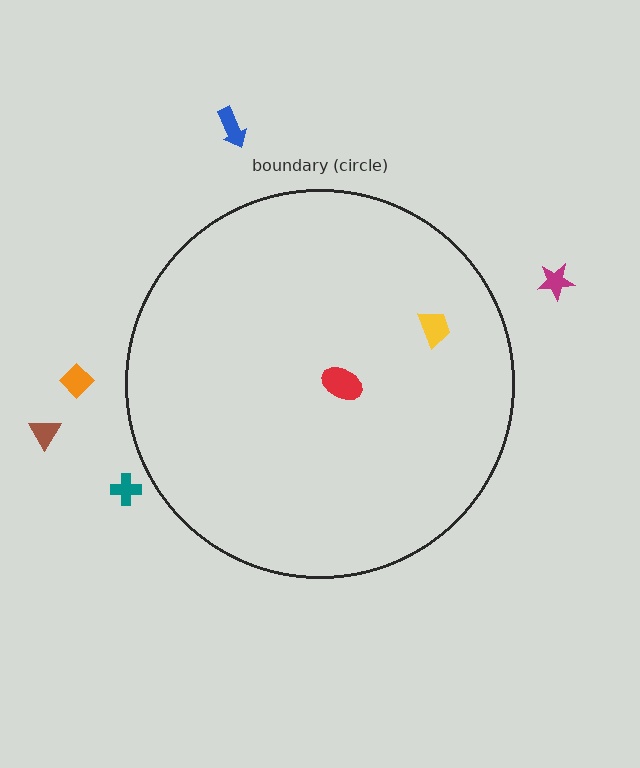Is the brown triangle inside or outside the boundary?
Outside.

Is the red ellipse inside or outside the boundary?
Inside.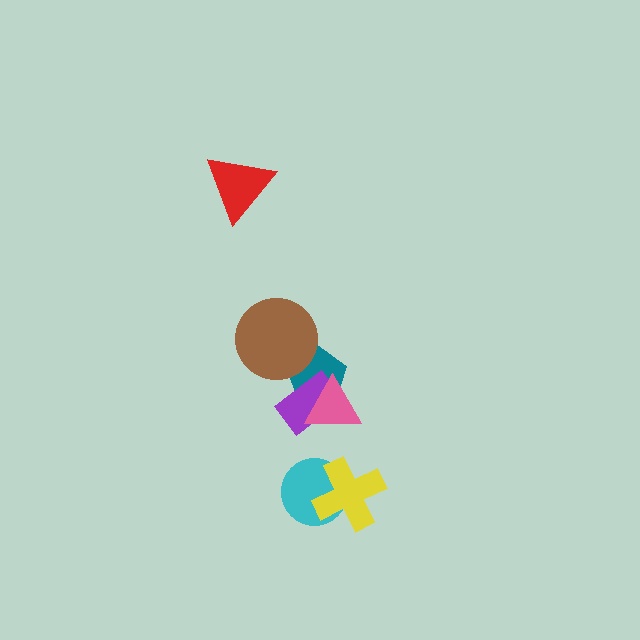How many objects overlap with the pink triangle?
2 objects overlap with the pink triangle.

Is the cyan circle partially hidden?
Yes, it is partially covered by another shape.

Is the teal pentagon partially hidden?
Yes, it is partially covered by another shape.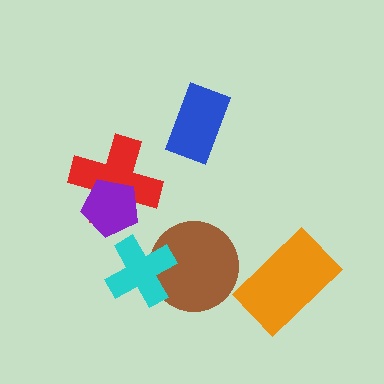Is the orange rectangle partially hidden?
No, no other shape covers it.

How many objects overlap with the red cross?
1 object overlaps with the red cross.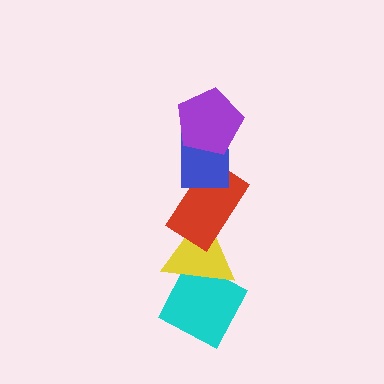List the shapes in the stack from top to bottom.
From top to bottom: the purple pentagon, the blue rectangle, the red rectangle, the yellow triangle, the cyan diamond.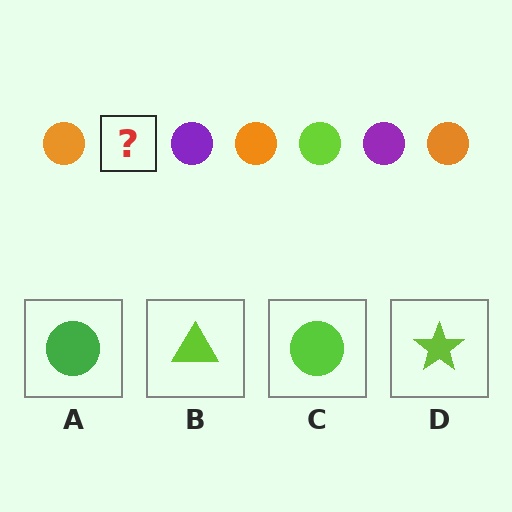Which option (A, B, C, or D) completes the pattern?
C.